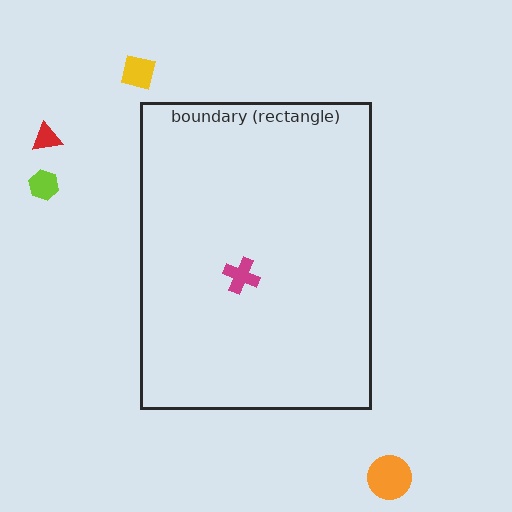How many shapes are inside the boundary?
1 inside, 4 outside.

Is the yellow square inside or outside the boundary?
Outside.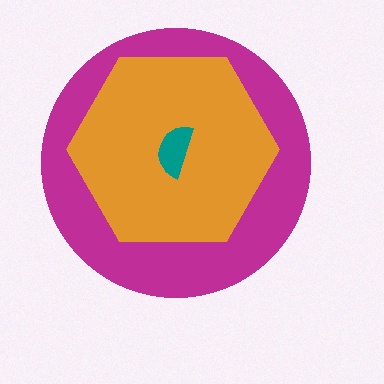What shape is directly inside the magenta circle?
The orange hexagon.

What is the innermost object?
The teal semicircle.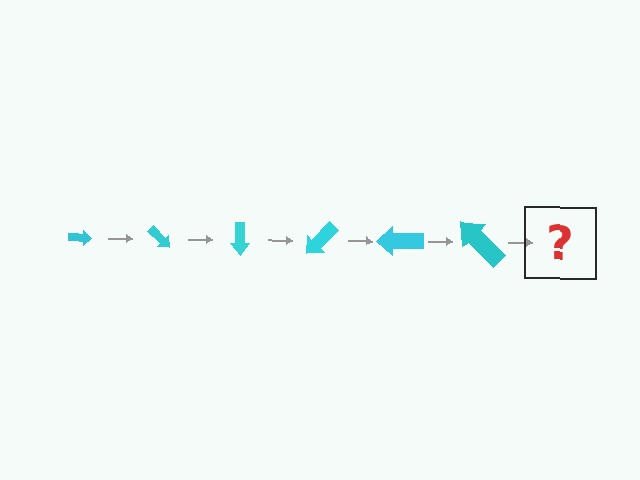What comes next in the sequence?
The next element should be an arrow, larger than the previous one and rotated 270 degrees from the start.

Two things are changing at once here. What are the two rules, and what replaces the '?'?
The two rules are that the arrow grows larger each step and it rotates 45 degrees each step. The '?' should be an arrow, larger than the previous one and rotated 270 degrees from the start.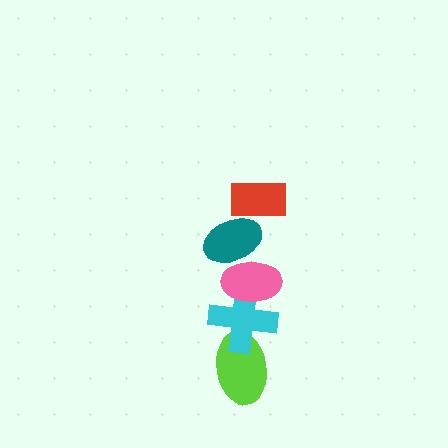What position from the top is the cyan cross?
The cyan cross is 4th from the top.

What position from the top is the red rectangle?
The red rectangle is 1st from the top.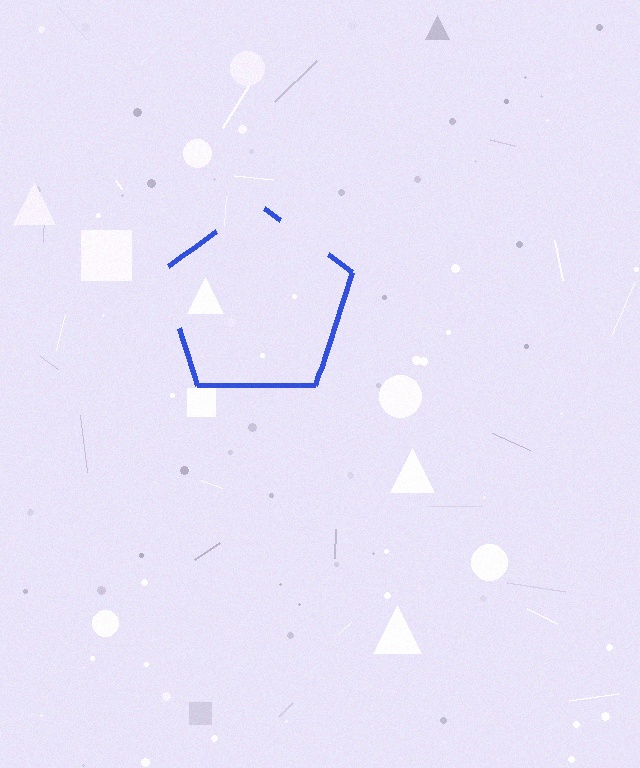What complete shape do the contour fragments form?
The contour fragments form a pentagon.